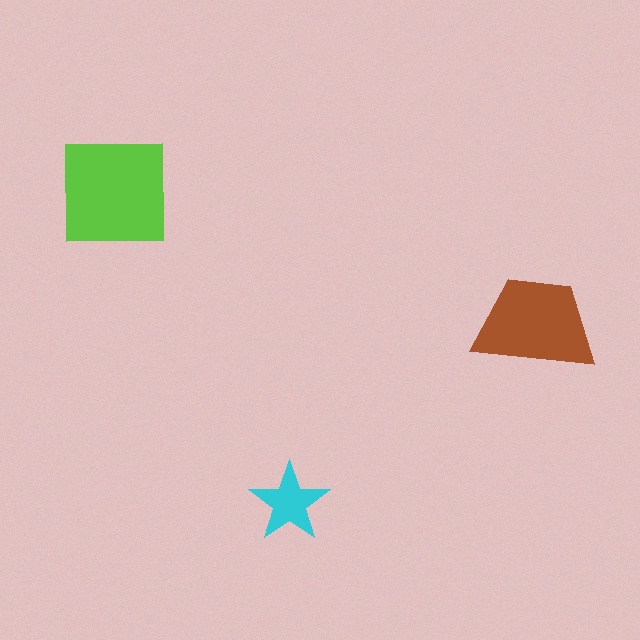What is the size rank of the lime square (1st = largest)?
1st.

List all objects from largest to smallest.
The lime square, the brown trapezoid, the cyan star.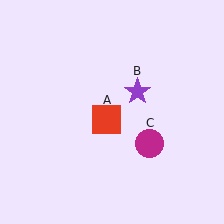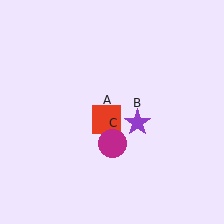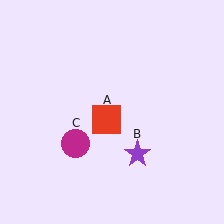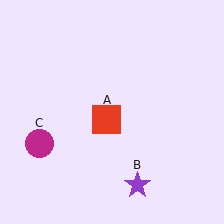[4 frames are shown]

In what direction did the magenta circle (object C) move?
The magenta circle (object C) moved left.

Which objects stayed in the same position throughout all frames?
Red square (object A) remained stationary.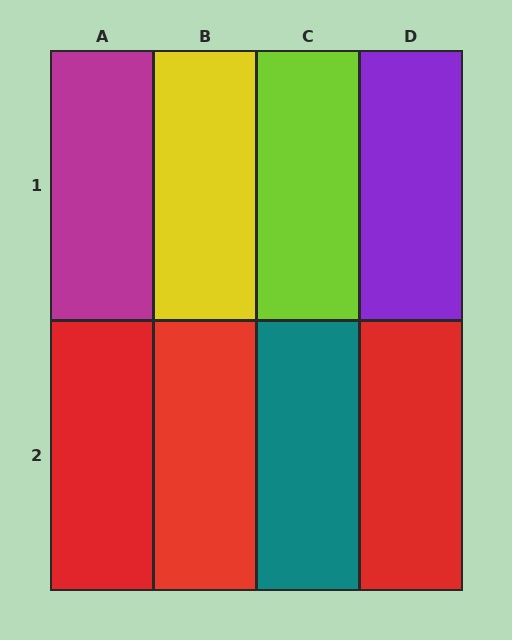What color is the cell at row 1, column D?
Purple.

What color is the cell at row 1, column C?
Lime.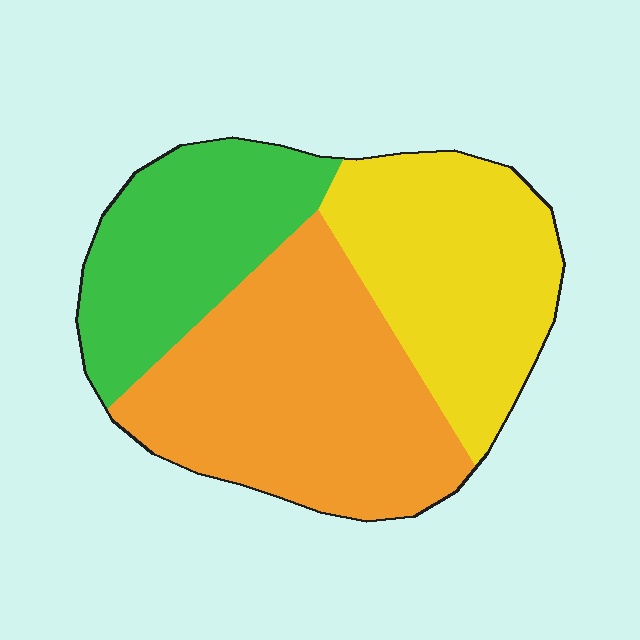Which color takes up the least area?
Green, at roughly 25%.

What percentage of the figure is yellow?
Yellow covers 32% of the figure.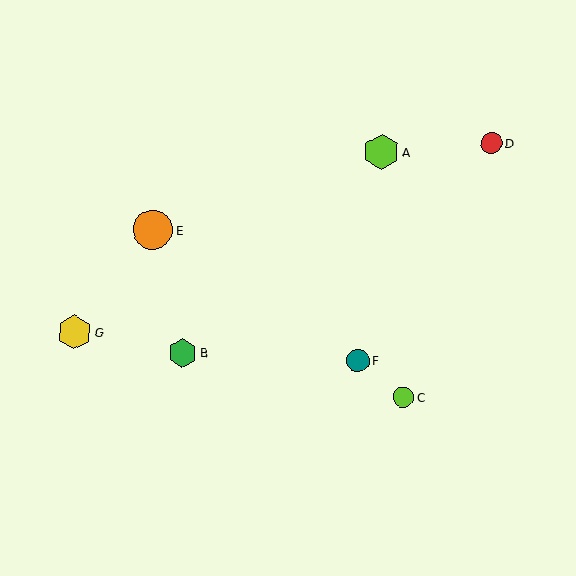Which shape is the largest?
The orange circle (labeled E) is the largest.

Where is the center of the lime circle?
The center of the lime circle is at (404, 397).